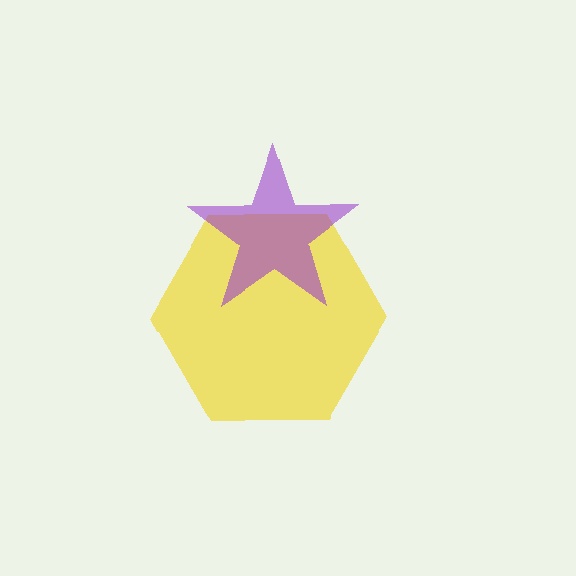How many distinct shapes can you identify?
There are 2 distinct shapes: a yellow hexagon, a purple star.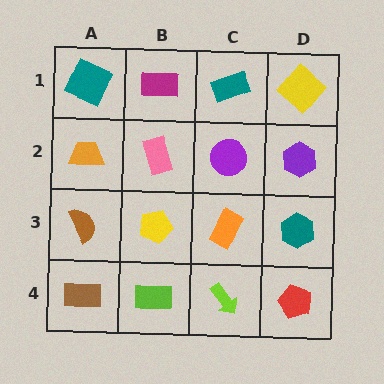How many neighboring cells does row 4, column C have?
3.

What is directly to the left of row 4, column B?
A brown rectangle.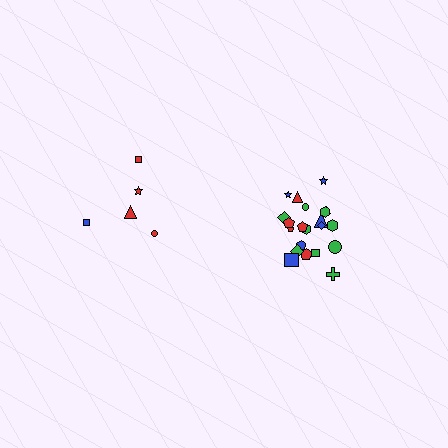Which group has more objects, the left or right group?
The right group.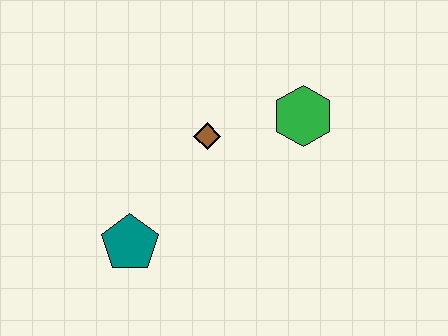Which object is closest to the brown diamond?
The green hexagon is closest to the brown diamond.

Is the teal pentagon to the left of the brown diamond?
Yes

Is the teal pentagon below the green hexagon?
Yes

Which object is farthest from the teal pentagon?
The green hexagon is farthest from the teal pentagon.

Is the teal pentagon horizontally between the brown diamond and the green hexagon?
No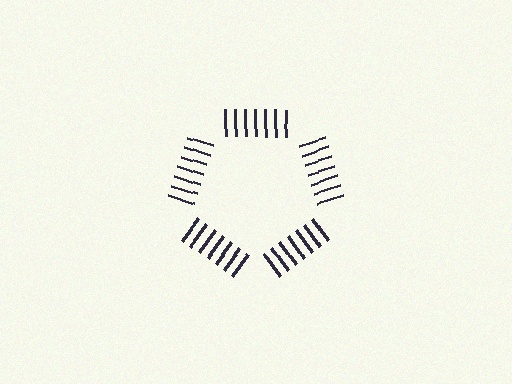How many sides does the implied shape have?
5 sides — the line-ends trace a pentagon.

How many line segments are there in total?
35 — 7 along each of the 5 edges.